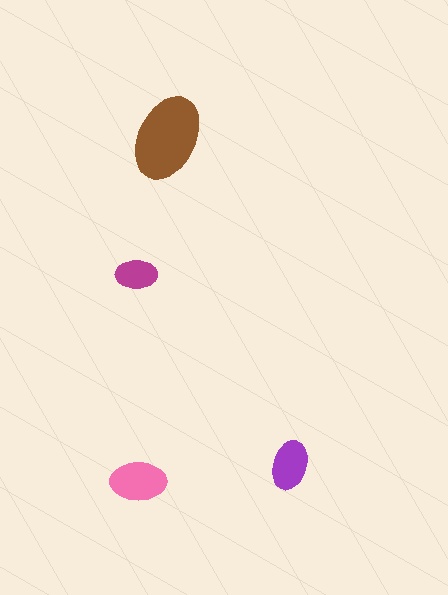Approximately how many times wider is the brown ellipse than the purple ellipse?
About 1.5 times wider.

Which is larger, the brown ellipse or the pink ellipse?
The brown one.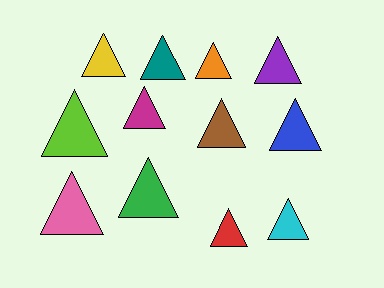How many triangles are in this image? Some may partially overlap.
There are 12 triangles.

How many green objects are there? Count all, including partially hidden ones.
There is 1 green object.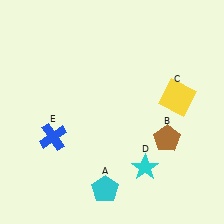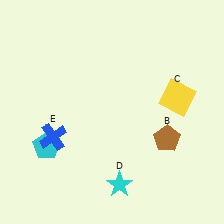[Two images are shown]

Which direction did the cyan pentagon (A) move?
The cyan pentagon (A) moved left.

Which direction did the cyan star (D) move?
The cyan star (D) moved left.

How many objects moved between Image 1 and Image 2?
2 objects moved between the two images.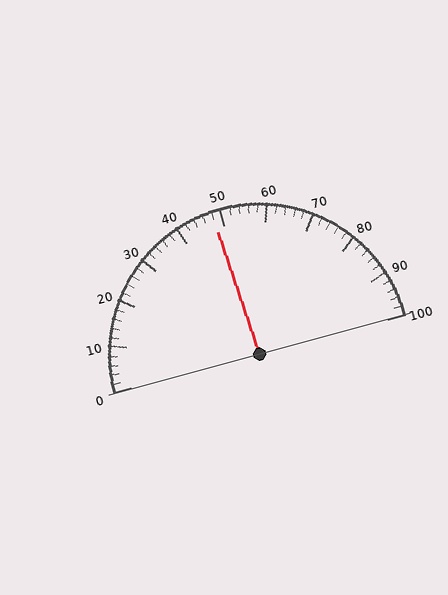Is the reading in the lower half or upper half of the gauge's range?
The reading is in the lower half of the range (0 to 100).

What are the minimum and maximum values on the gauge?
The gauge ranges from 0 to 100.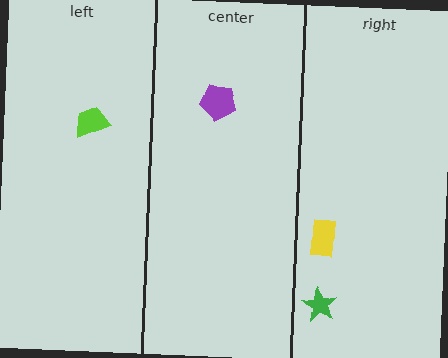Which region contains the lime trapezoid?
The left region.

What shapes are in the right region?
The yellow rectangle, the green star.